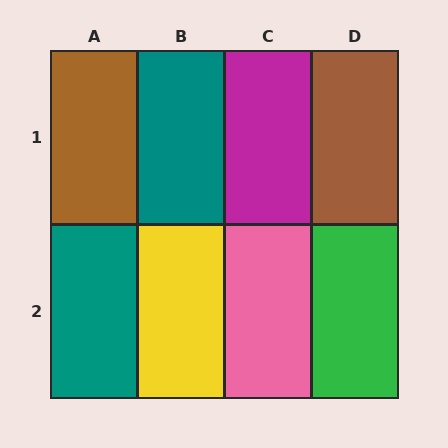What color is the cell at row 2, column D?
Green.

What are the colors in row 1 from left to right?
Brown, teal, magenta, brown.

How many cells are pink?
1 cell is pink.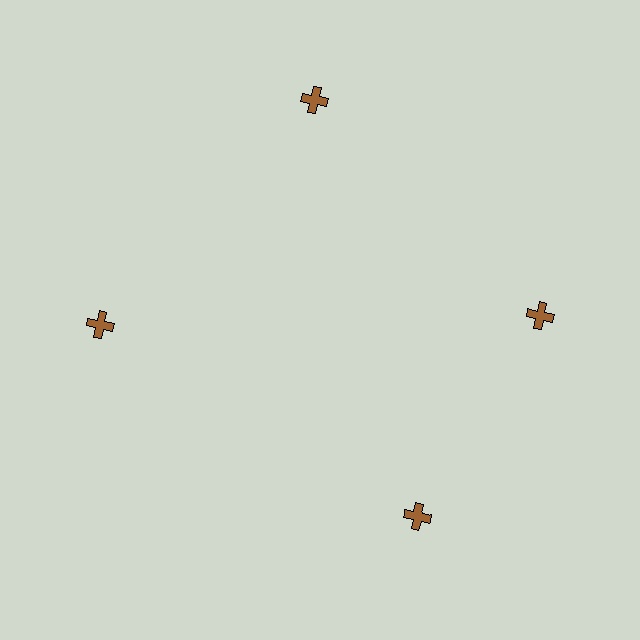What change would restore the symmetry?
The symmetry would be restored by rotating it back into even spacing with its neighbors so that all 4 crosses sit at equal angles and equal distance from the center.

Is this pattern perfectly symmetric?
No. The 4 brown crosses are arranged in a ring, but one element near the 6 o'clock position is rotated out of alignment along the ring, breaking the 4-fold rotational symmetry.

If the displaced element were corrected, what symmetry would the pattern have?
It would have 4-fold rotational symmetry — the pattern would map onto itself every 90 degrees.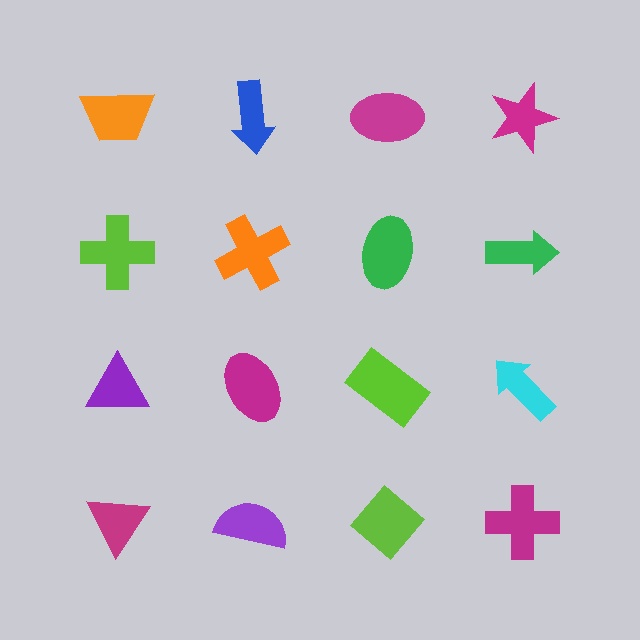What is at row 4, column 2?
A purple semicircle.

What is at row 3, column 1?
A purple triangle.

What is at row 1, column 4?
A magenta star.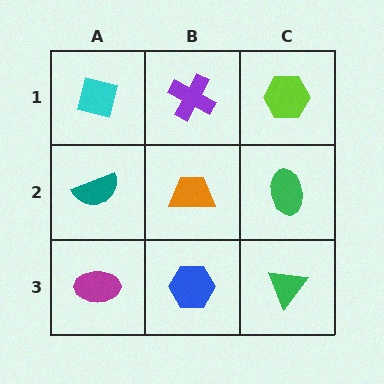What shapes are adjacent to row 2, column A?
A cyan square (row 1, column A), a magenta ellipse (row 3, column A), an orange trapezoid (row 2, column B).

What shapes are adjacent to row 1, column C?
A green ellipse (row 2, column C), a purple cross (row 1, column B).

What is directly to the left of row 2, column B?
A teal semicircle.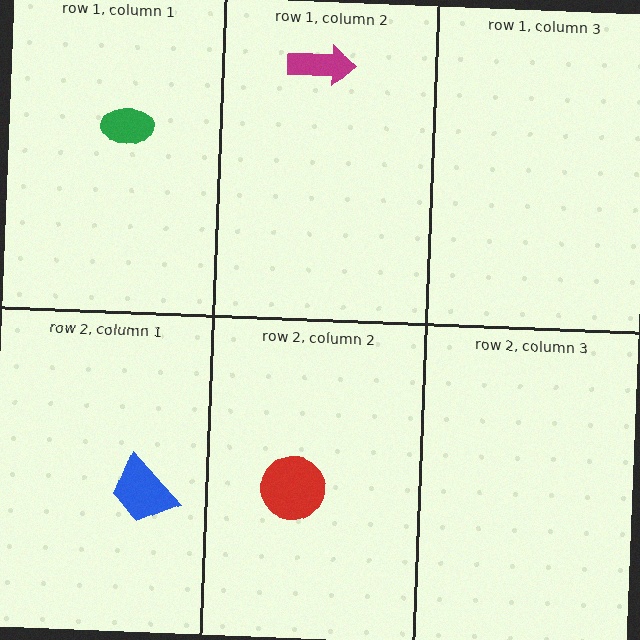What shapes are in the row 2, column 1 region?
The blue trapezoid.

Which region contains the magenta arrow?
The row 1, column 2 region.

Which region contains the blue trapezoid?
The row 2, column 1 region.